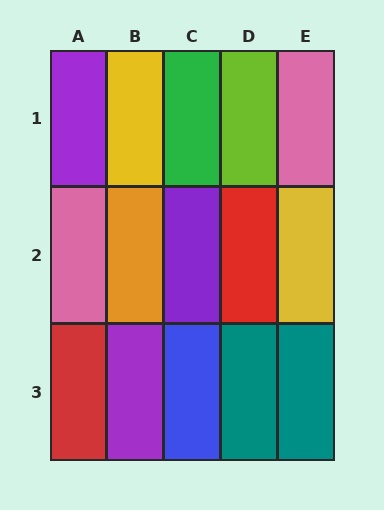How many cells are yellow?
2 cells are yellow.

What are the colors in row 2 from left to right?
Pink, orange, purple, red, yellow.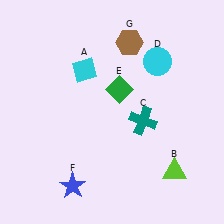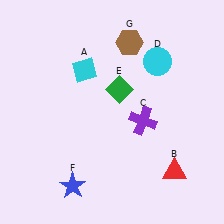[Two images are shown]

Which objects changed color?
B changed from lime to red. C changed from teal to purple.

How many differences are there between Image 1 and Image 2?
There are 2 differences between the two images.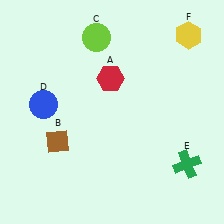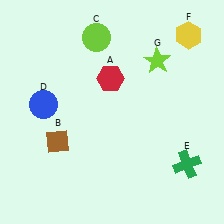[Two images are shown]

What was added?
A lime star (G) was added in Image 2.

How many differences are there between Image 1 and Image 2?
There is 1 difference between the two images.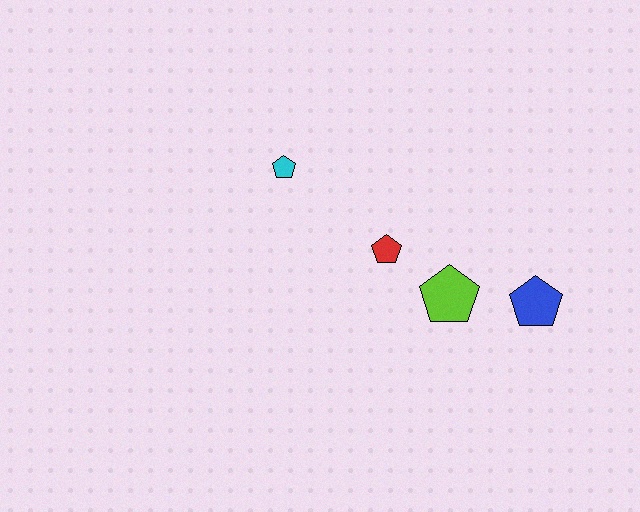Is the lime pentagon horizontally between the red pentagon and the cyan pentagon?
No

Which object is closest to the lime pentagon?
The red pentagon is closest to the lime pentagon.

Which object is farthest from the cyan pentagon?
The blue pentagon is farthest from the cyan pentagon.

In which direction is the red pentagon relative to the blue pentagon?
The red pentagon is to the left of the blue pentagon.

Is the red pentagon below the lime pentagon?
No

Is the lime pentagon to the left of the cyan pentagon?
No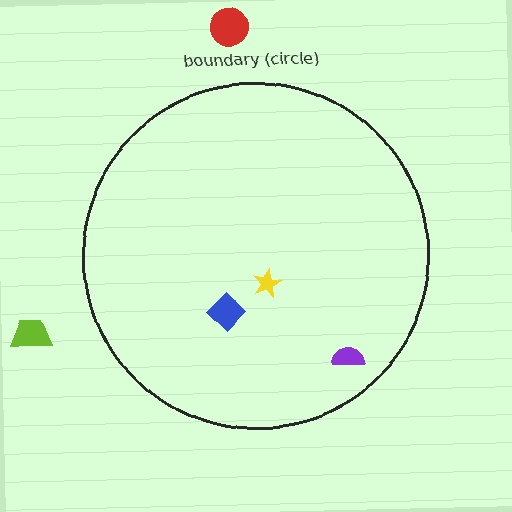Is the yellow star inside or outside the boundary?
Inside.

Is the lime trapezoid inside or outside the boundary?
Outside.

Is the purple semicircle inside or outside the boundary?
Inside.